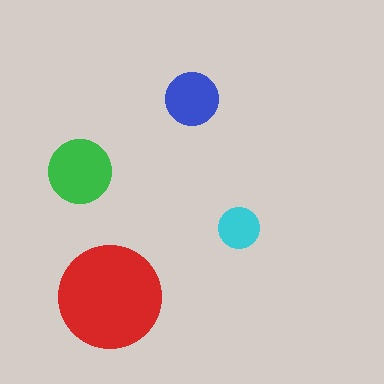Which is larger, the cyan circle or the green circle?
The green one.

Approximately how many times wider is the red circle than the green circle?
About 1.5 times wider.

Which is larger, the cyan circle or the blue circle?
The blue one.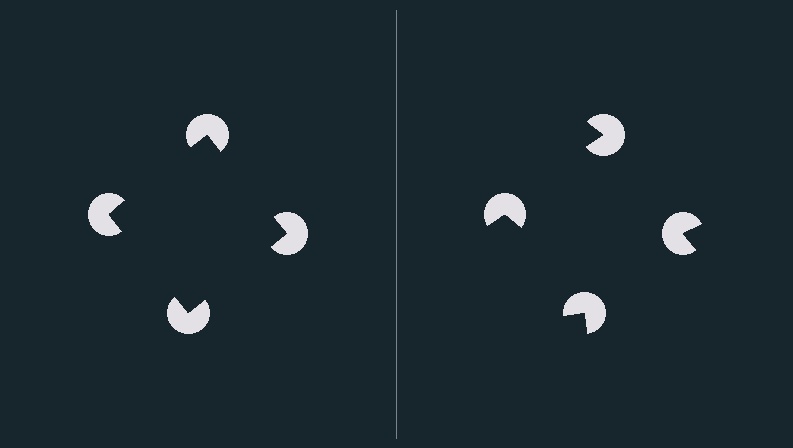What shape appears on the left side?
An illusory square.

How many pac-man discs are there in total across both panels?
8 — 4 on each side.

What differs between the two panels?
The pac-man discs are positioned identically on both sides; only the wedge orientations differ. On the left they align to a square; on the right they are misaligned.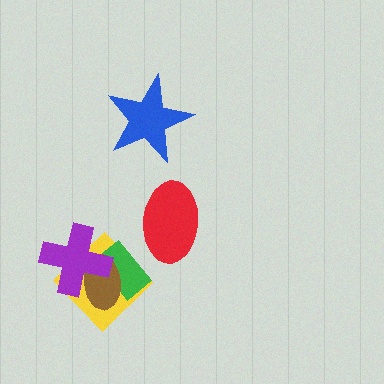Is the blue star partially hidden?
No, no other shape covers it.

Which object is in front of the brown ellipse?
The purple cross is in front of the brown ellipse.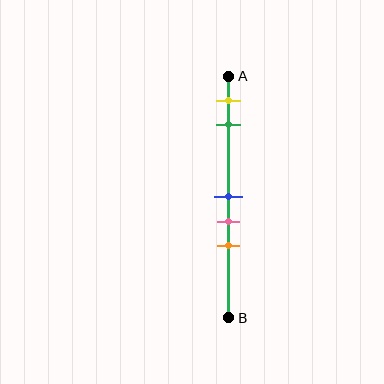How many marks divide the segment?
There are 5 marks dividing the segment.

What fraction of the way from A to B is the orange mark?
The orange mark is approximately 70% (0.7) of the way from A to B.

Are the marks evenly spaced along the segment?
No, the marks are not evenly spaced.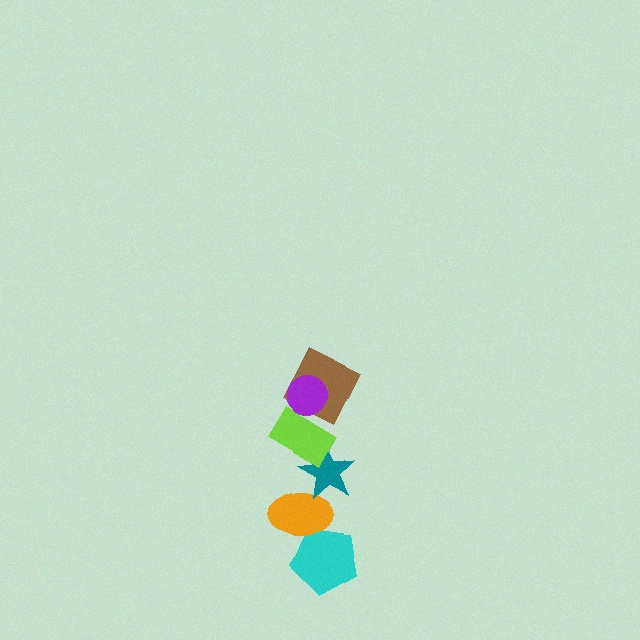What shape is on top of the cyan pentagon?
The orange ellipse is on top of the cyan pentagon.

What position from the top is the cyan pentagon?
The cyan pentagon is 6th from the top.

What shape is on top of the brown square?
The purple circle is on top of the brown square.